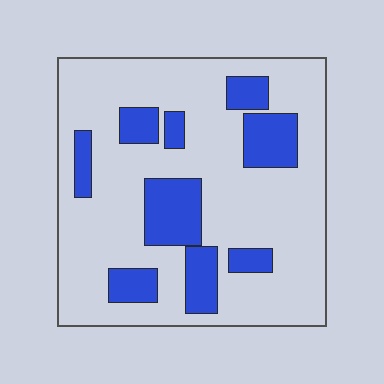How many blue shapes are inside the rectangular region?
9.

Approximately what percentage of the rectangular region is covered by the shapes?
Approximately 25%.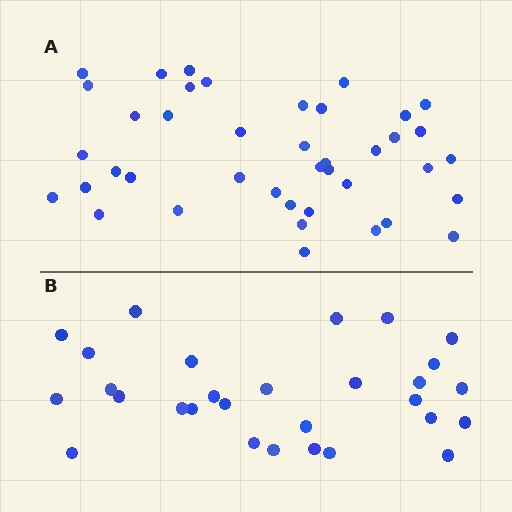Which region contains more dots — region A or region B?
Region A (the top region) has more dots.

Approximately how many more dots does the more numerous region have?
Region A has roughly 12 or so more dots than region B.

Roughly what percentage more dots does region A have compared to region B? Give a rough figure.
About 40% more.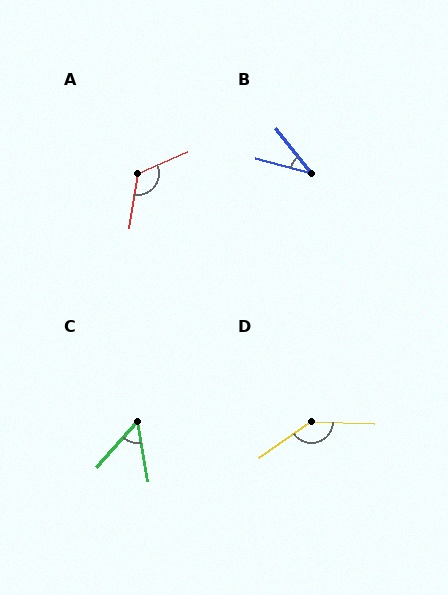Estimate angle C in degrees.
Approximately 51 degrees.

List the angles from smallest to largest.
B (37°), C (51°), A (122°), D (143°).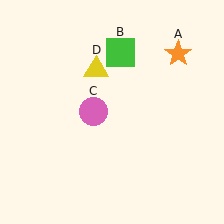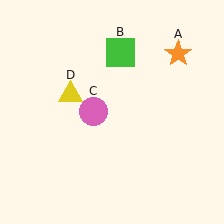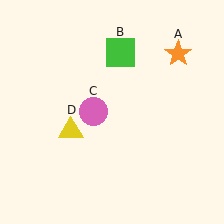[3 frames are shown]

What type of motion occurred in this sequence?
The yellow triangle (object D) rotated counterclockwise around the center of the scene.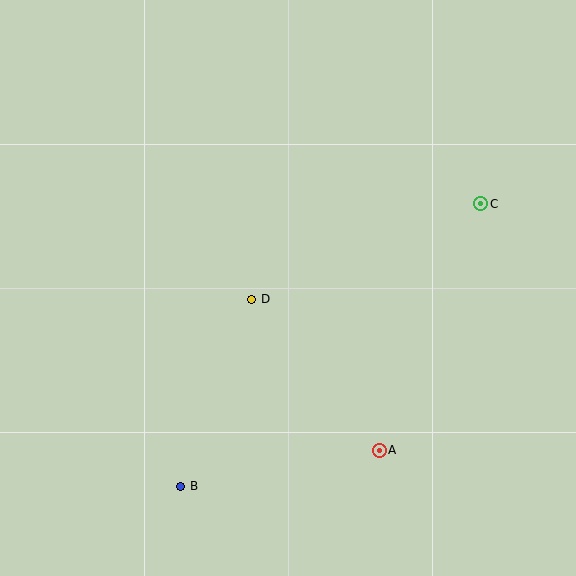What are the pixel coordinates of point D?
Point D is at (252, 299).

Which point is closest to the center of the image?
Point D at (252, 299) is closest to the center.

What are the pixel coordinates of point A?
Point A is at (379, 450).